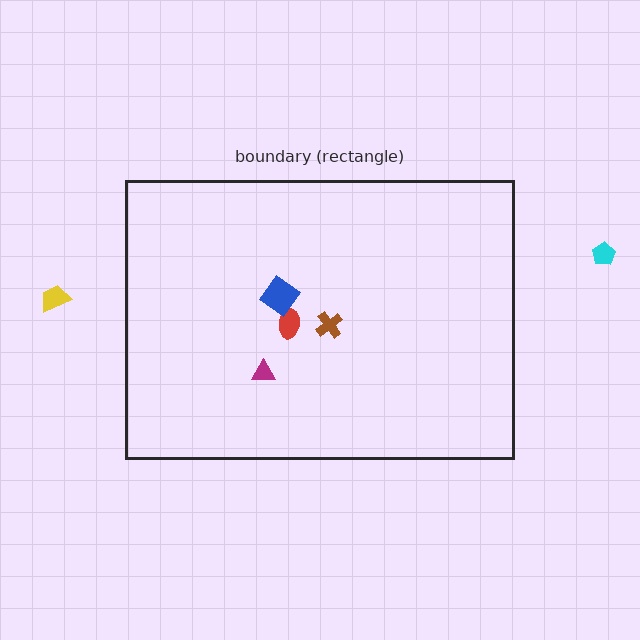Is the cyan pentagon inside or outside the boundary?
Outside.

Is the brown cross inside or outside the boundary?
Inside.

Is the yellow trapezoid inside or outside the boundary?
Outside.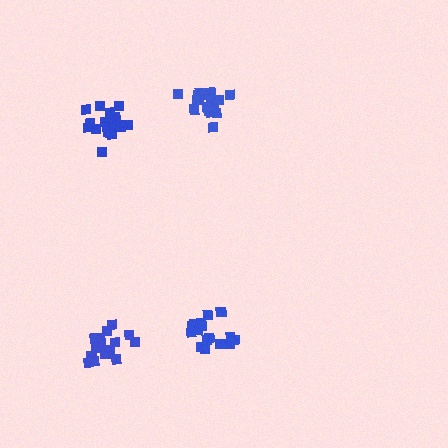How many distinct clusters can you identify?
There are 4 distinct clusters.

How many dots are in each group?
Group 1: 17 dots, Group 2: 18 dots, Group 3: 19 dots, Group 4: 16 dots (70 total).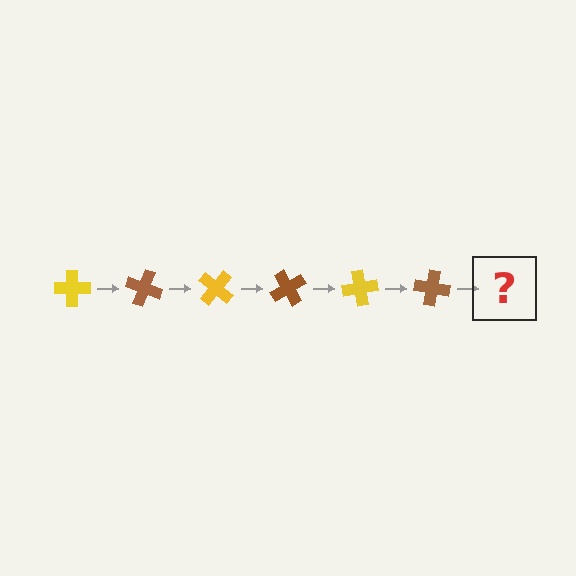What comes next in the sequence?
The next element should be a yellow cross, rotated 120 degrees from the start.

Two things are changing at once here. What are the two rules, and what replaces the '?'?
The two rules are that it rotates 20 degrees each step and the color cycles through yellow and brown. The '?' should be a yellow cross, rotated 120 degrees from the start.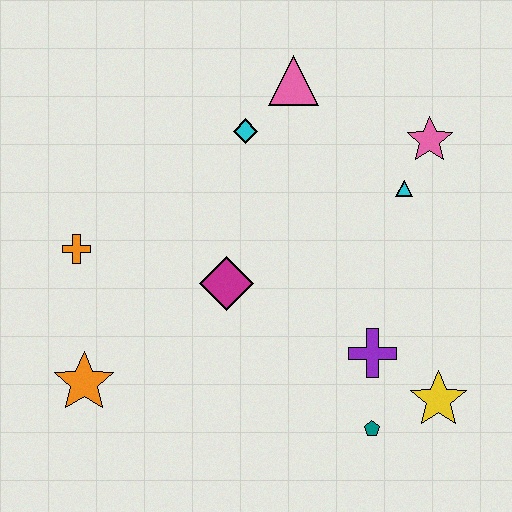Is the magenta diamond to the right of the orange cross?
Yes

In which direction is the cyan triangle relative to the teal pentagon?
The cyan triangle is above the teal pentagon.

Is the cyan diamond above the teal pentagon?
Yes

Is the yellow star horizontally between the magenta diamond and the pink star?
No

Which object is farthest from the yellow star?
The orange cross is farthest from the yellow star.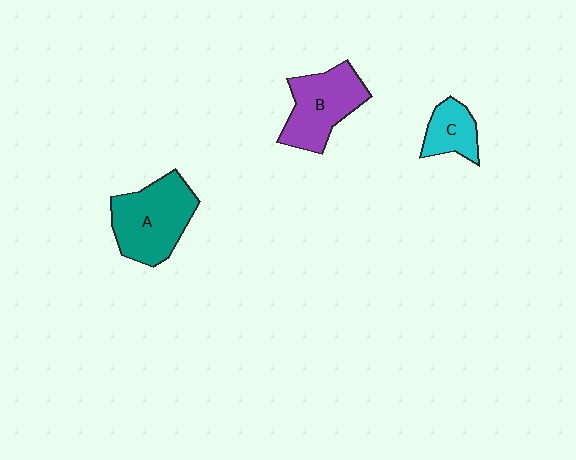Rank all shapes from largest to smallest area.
From largest to smallest: A (teal), B (purple), C (cyan).